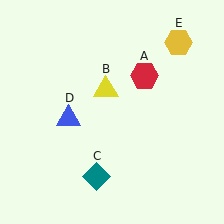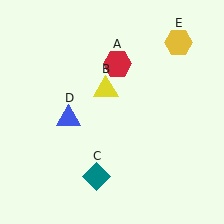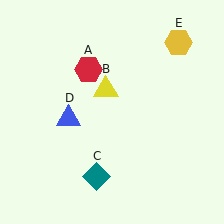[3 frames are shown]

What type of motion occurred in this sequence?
The red hexagon (object A) rotated counterclockwise around the center of the scene.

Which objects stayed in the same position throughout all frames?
Yellow triangle (object B) and teal diamond (object C) and blue triangle (object D) and yellow hexagon (object E) remained stationary.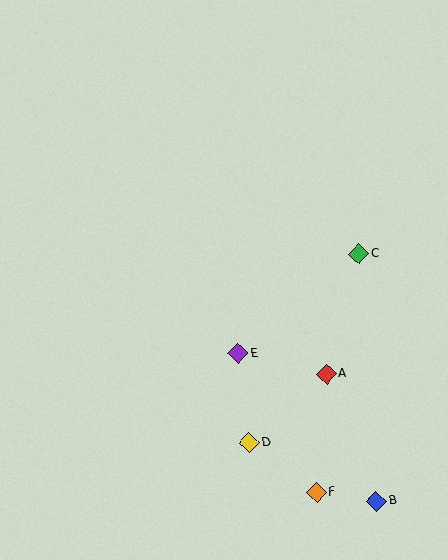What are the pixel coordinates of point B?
Point B is at (377, 501).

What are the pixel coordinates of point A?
Point A is at (327, 374).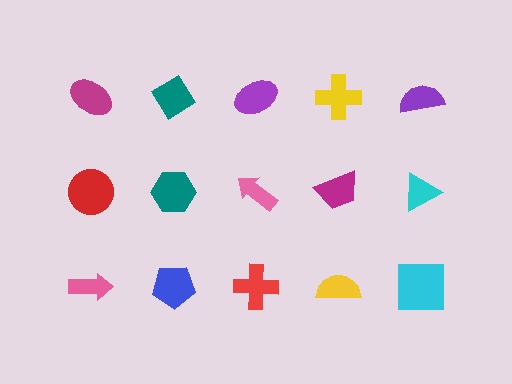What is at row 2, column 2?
A teal hexagon.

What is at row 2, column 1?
A red circle.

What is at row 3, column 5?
A cyan square.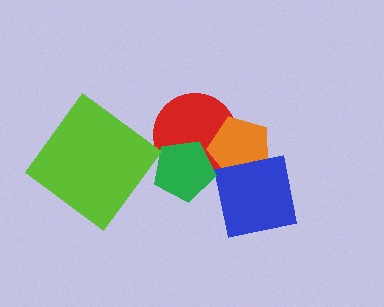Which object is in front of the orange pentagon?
The blue square is in front of the orange pentagon.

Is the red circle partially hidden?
Yes, it is partially covered by another shape.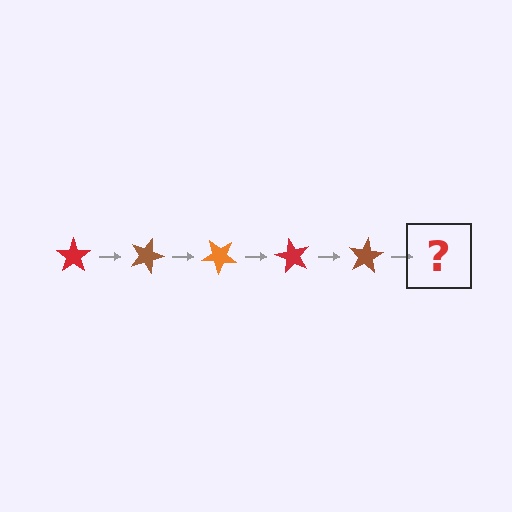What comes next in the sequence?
The next element should be an orange star, rotated 100 degrees from the start.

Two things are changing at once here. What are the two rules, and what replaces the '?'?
The two rules are that it rotates 20 degrees each step and the color cycles through red, brown, and orange. The '?' should be an orange star, rotated 100 degrees from the start.